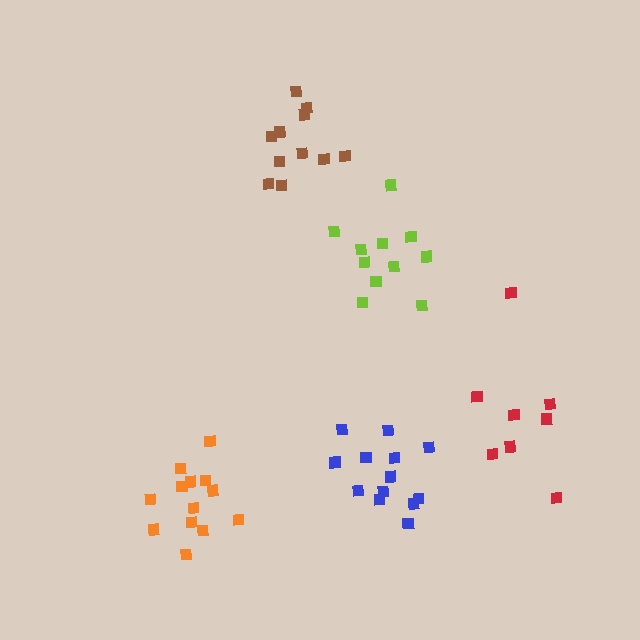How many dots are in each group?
Group 1: 11 dots, Group 2: 8 dots, Group 3: 13 dots, Group 4: 13 dots, Group 5: 11 dots (56 total).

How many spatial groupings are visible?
There are 5 spatial groupings.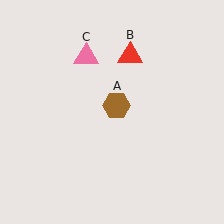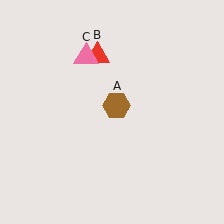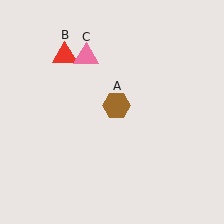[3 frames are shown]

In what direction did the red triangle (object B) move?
The red triangle (object B) moved left.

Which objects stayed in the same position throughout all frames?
Brown hexagon (object A) and pink triangle (object C) remained stationary.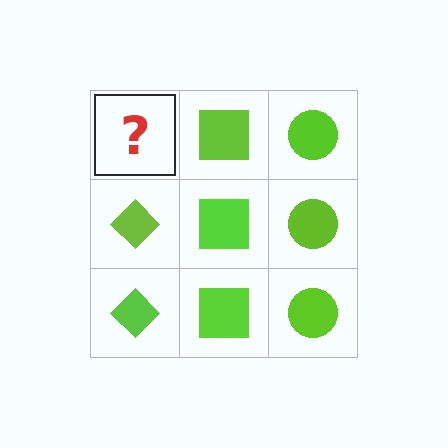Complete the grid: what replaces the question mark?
The question mark should be replaced with a lime diamond.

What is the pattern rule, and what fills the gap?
The rule is that each column has a consistent shape. The gap should be filled with a lime diamond.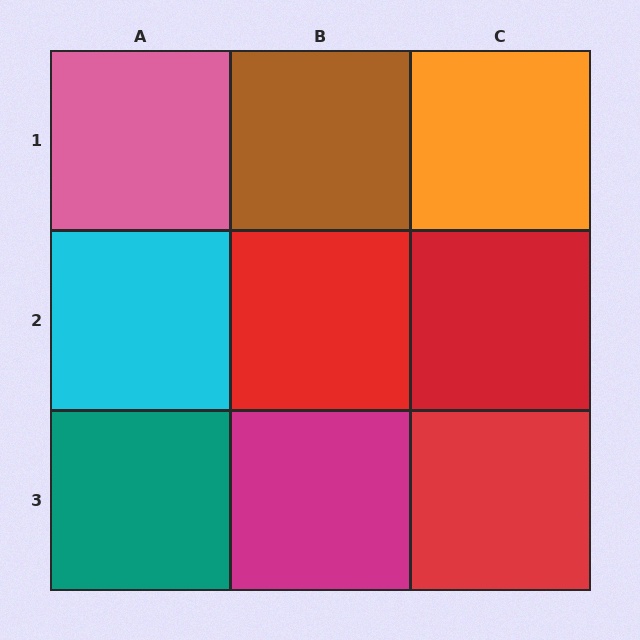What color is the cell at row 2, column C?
Red.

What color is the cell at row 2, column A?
Cyan.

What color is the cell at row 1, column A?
Pink.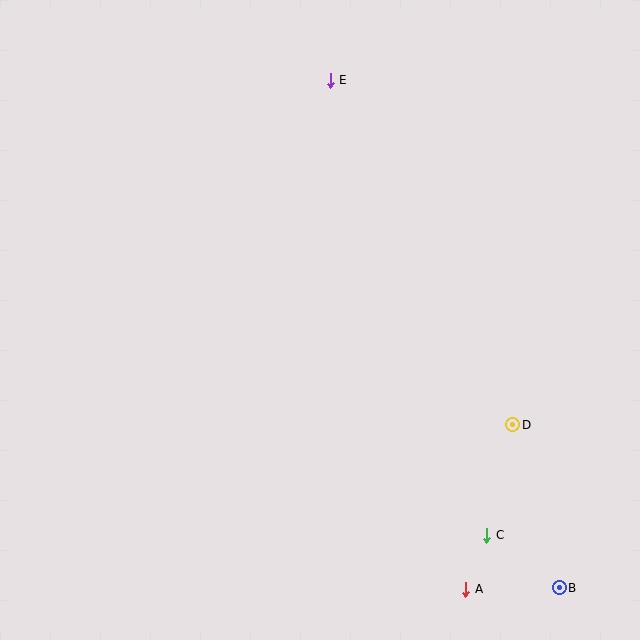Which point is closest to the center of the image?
Point D at (513, 425) is closest to the center.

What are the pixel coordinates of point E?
Point E is at (330, 80).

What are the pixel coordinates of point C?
Point C is at (487, 535).